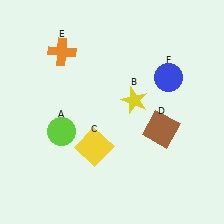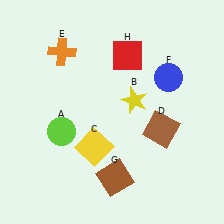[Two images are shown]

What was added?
A brown square (G), a red square (H) were added in Image 2.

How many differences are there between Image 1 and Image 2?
There are 2 differences between the two images.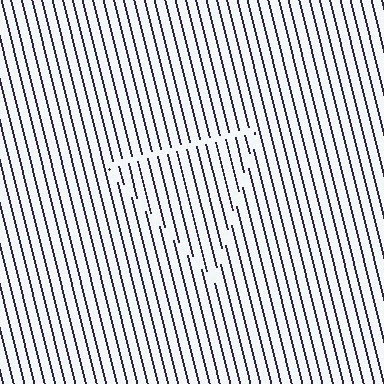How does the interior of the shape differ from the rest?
The interior of the shape contains the same grating, shifted by half a period — the contour is defined by the phase discontinuity where line-ends from the inner and outer gratings abut.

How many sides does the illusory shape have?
3 sides — the line-ends trace a triangle.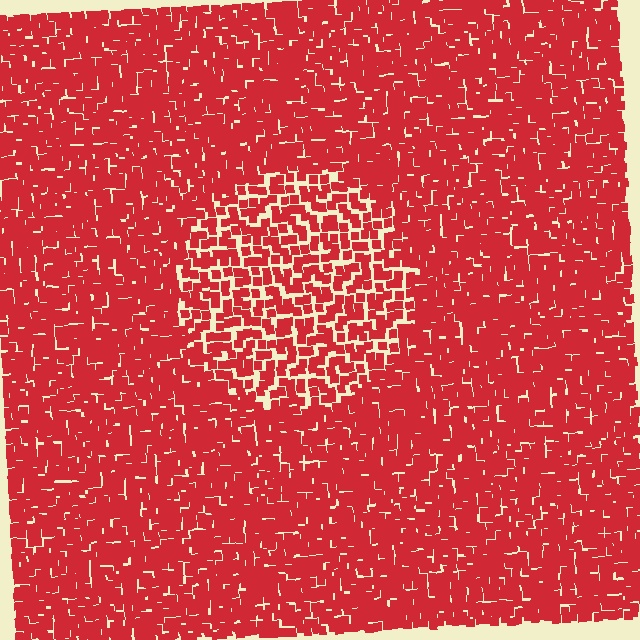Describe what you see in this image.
The image contains small red elements arranged at two different densities. A circle-shaped region is visible where the elements are less densely packed than the surrounding area.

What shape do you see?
I see a circle.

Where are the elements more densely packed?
The elements are more densely packed outside the circle boundary.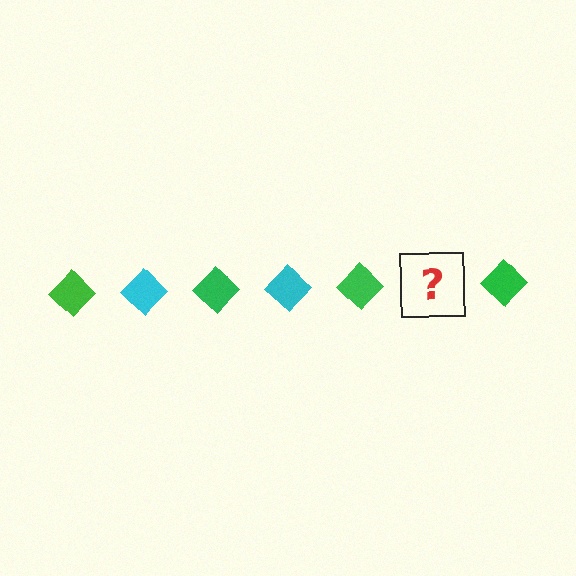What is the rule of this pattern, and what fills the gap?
The rule is that the pattern cycles through green, cyan diamonds. The gap should be filled with a cyan diamond.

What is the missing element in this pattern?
The missing element is a cyan diamond.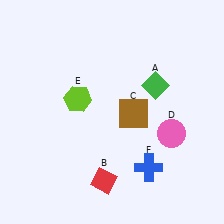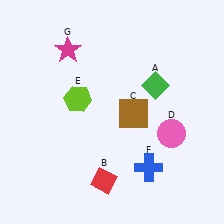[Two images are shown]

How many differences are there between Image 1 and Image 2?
There is 1 difference between the two images.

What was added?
A magenta star (G) was added in Image 2.